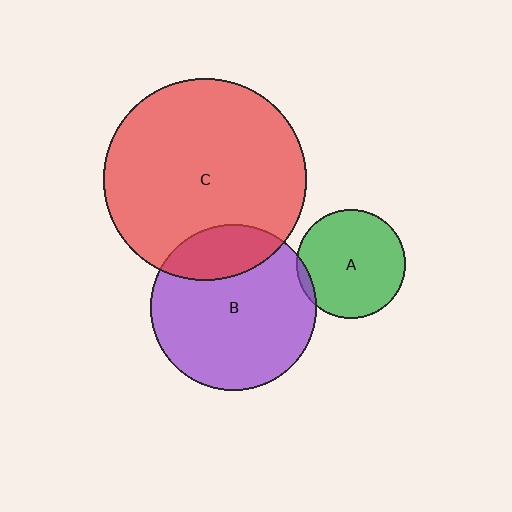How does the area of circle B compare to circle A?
Approximately 2.3 times.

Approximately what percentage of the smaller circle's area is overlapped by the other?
Approximately 5%.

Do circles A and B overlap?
Yes.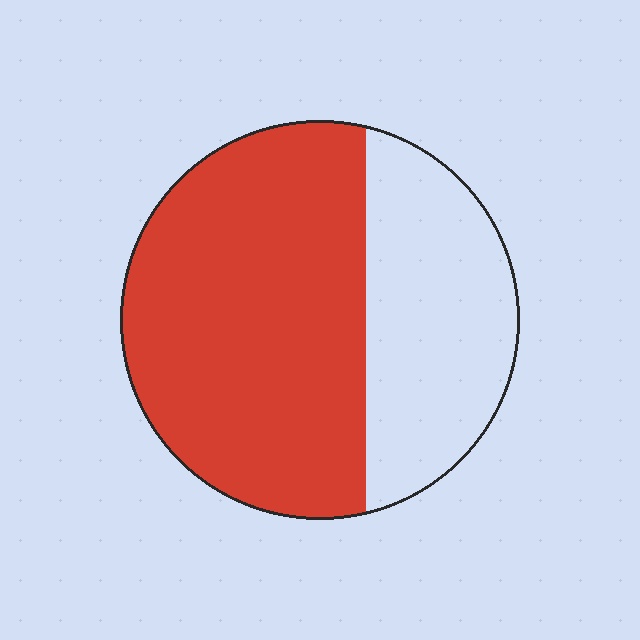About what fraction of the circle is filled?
About five eighths (5/8).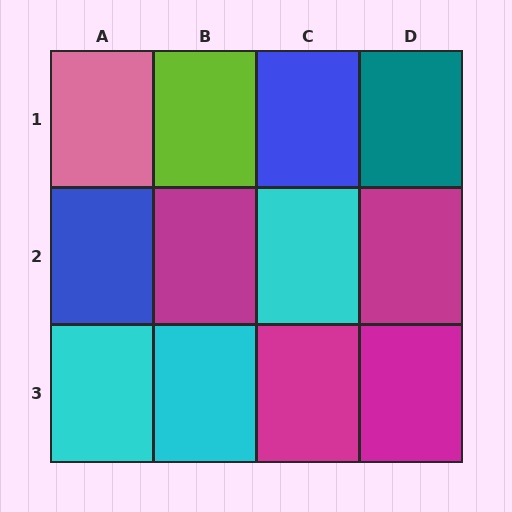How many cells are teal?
1 cell is teal.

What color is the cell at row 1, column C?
Blue.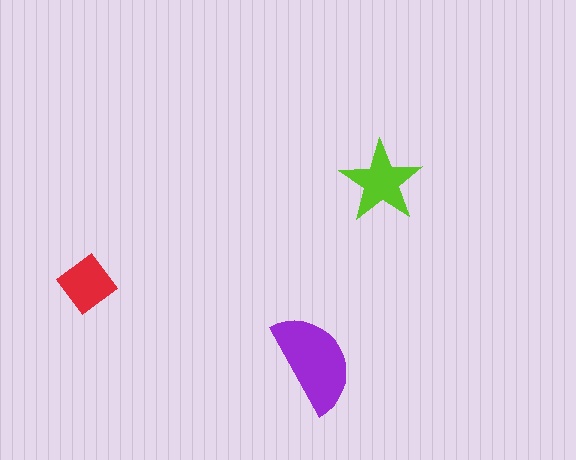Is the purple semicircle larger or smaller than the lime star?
Larger.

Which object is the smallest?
The red diamond.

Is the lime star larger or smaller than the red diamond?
Larger.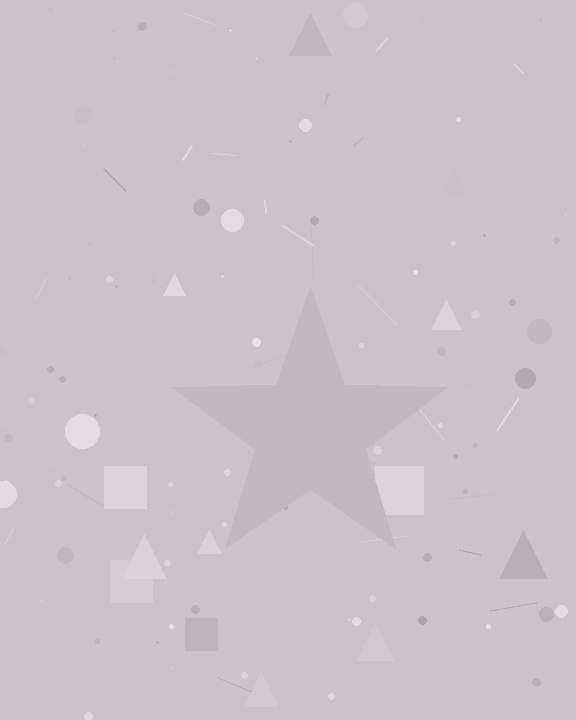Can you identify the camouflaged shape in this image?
The camouflaged shape is a star.